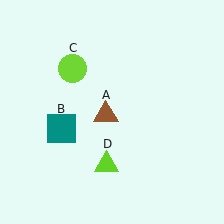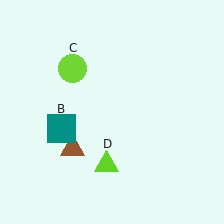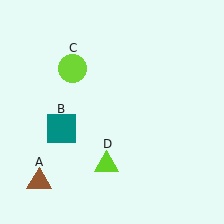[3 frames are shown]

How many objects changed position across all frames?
1 object changed position: brown triangle (object A).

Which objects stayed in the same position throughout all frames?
Teal square (object B) and lime circle (object C) and lime triangle (object D) remained stationary.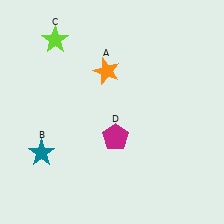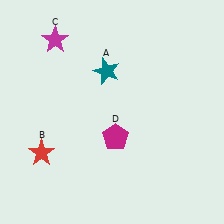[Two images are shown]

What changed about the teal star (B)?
In Image 1, B is teal. In Image 2, it changed to red.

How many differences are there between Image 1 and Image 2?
There are 3 differences between the two images.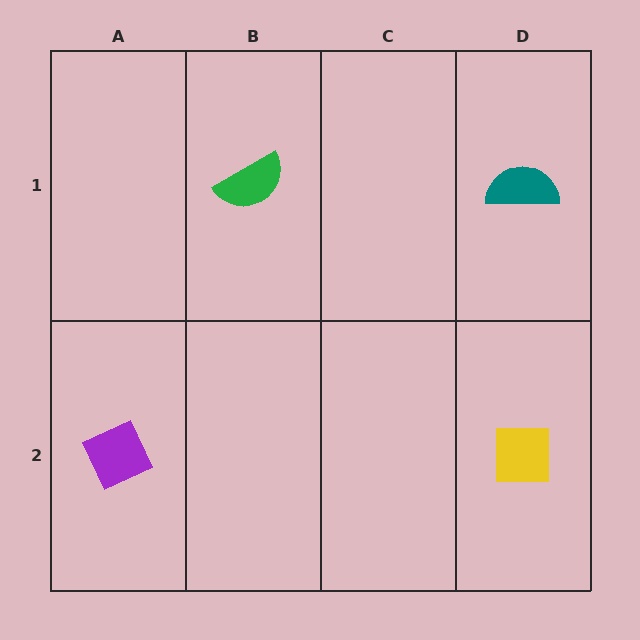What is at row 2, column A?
A purple diamond.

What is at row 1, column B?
A green semicircle.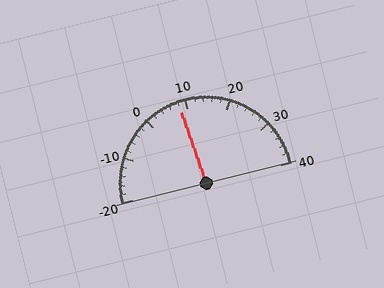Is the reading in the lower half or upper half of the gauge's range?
The reading is in the lower half of the range (-20 to 40).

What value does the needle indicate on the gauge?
The needle indicates approximately 8.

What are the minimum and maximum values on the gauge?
The gauge ranges from -20 to 40.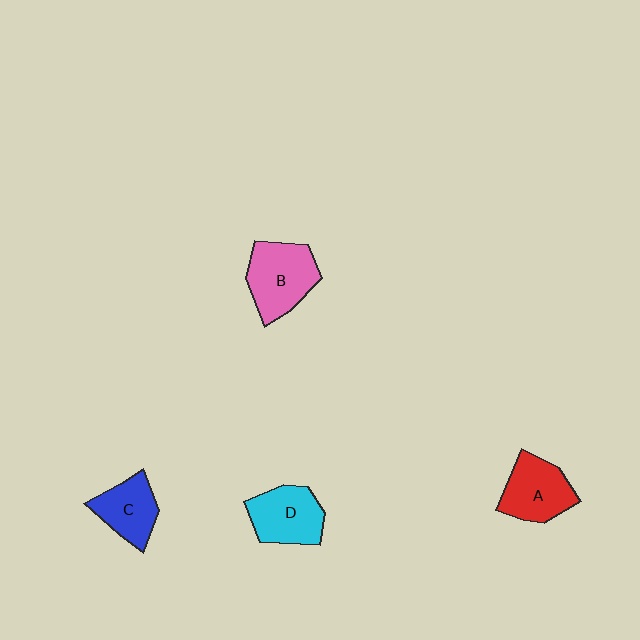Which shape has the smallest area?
Shape C (blue).